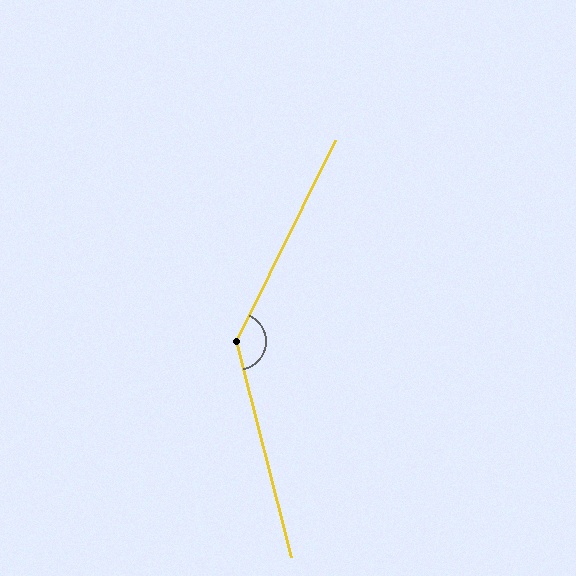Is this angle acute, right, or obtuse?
It is obtuse.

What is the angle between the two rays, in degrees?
Approximately 140 degrees.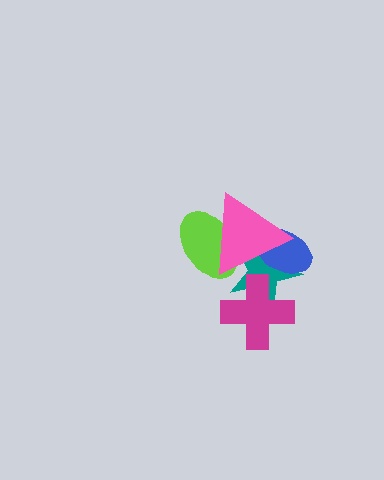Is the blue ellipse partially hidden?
Yes, it is partially covered by another shape.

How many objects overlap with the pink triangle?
3 objects overlap with the pink triangle.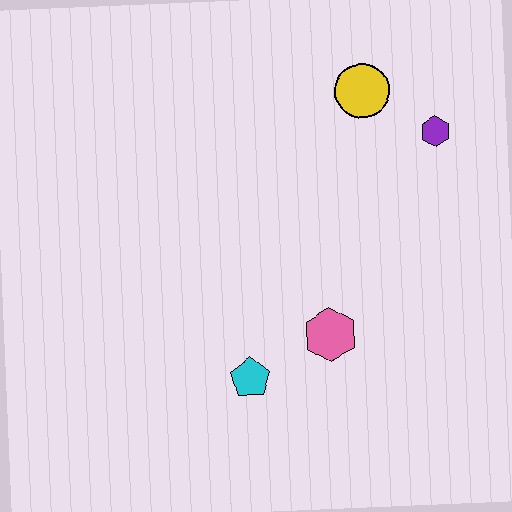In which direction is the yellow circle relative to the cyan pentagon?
The yellow circle is above the cyan pentagon.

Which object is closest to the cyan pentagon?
The pink hexagon is closest to the cyan pentagon.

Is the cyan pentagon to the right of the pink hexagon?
No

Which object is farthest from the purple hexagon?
The cyan pentagon is farthest from the purple hexagon.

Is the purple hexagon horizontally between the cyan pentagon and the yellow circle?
No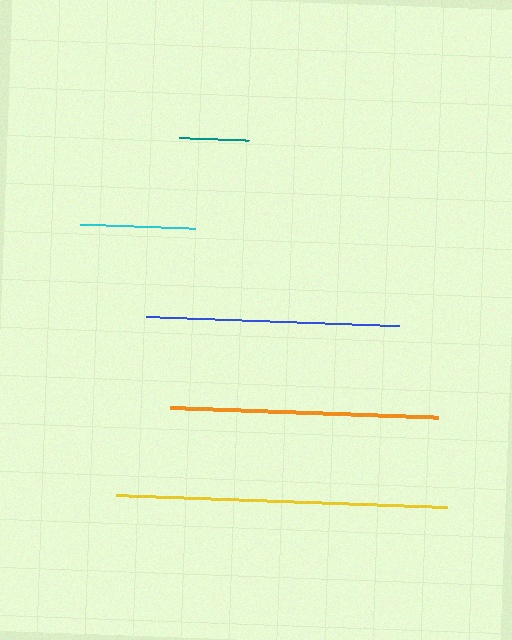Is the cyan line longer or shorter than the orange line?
The orange line is longer than the cyan line.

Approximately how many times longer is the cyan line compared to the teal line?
The cyan line is approximately 1.7 times the length of the teal line.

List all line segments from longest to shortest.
From longest to shortest: yellow, orange, blue, cyan, teal.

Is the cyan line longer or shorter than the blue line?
The blue line is longer than the cyan line.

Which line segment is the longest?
The yellow line is the longest at approximately 332 pixels.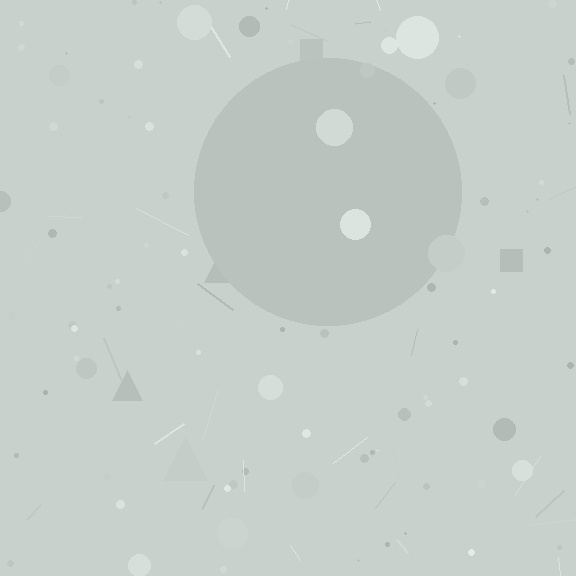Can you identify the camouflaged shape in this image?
The camouflaged shape is a circle.